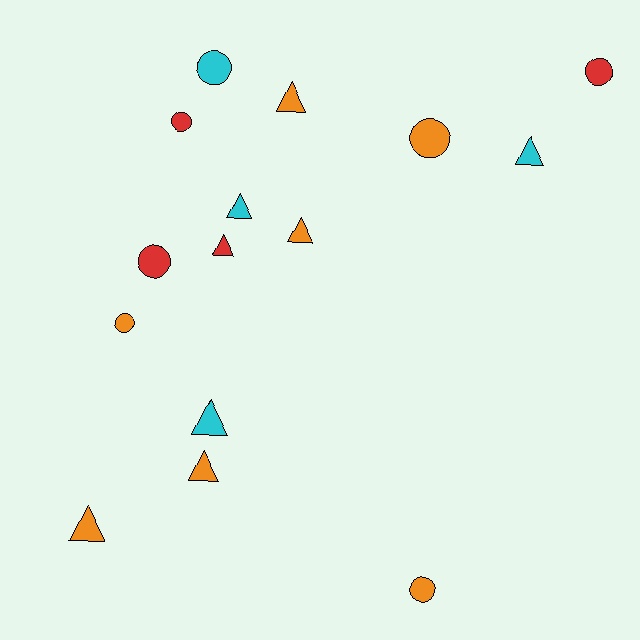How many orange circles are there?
There are 3 orange circles.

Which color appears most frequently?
Orange, with 7 objects.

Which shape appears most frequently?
Triangle, with 8 objects.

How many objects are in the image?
There are 15 objects.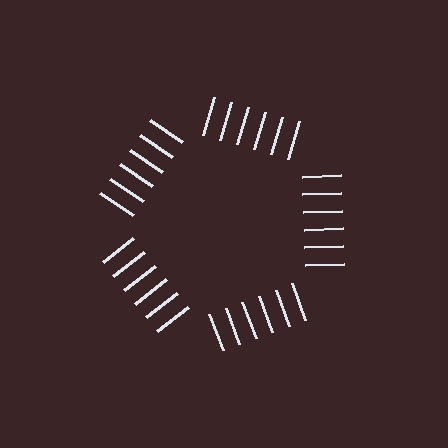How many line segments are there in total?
30 — 6 along each of the 5 edges.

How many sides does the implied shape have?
5 sides — the line-ends trace a pentagon.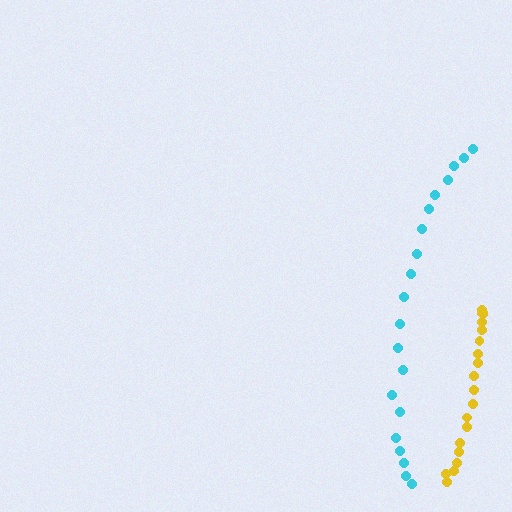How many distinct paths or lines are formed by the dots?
There are 2 distinct paths.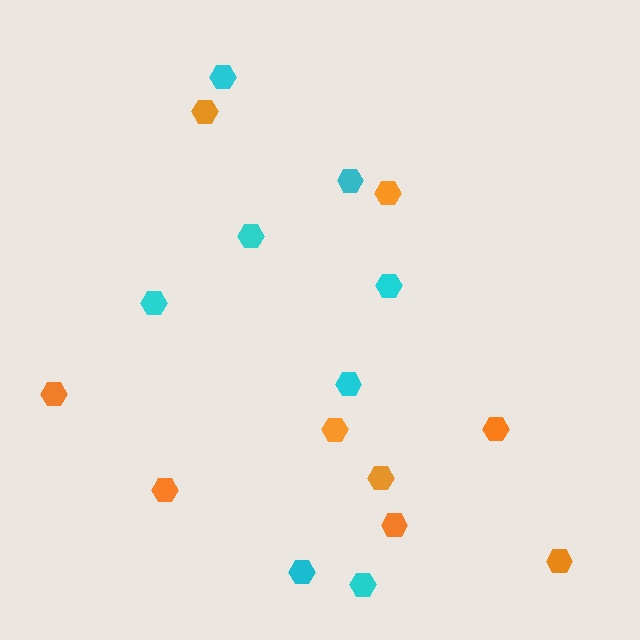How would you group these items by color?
There are 2 groups: one group of cyan hexagons (8) and one group of orange hexagons (9).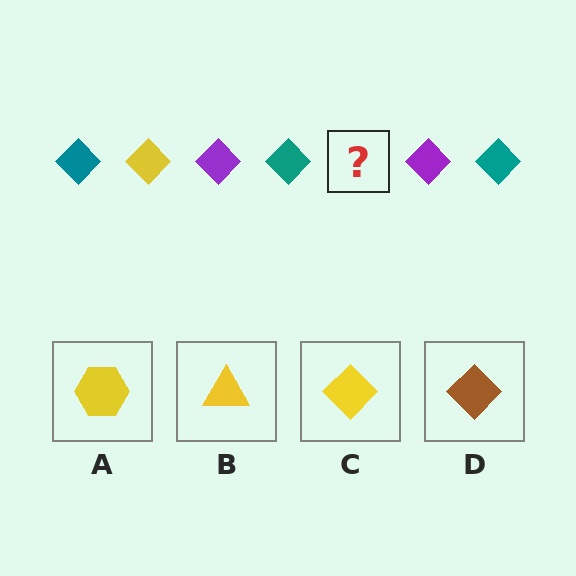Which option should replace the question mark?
Option C.